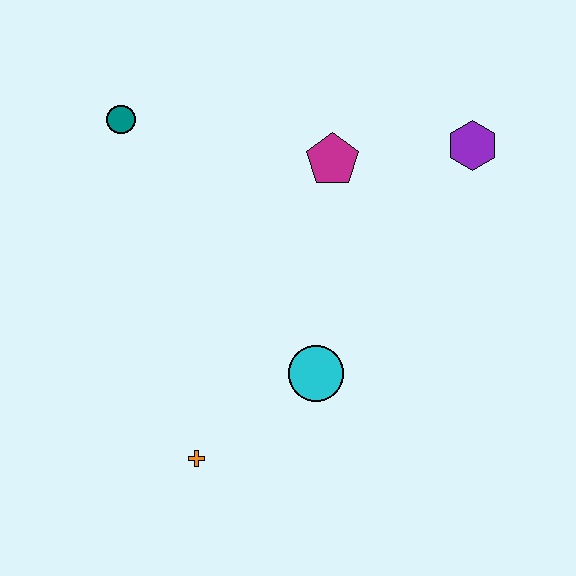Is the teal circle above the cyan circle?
Yes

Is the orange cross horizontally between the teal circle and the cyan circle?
Yes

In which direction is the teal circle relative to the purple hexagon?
The teal circle is to the left of the purple hexagon.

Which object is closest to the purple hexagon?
The magenta pentagon is closest to the purple hexagon.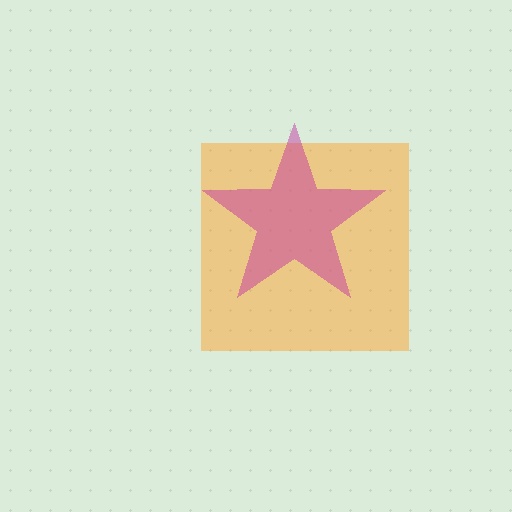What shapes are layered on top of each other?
The layered shapes are: an orange square, a magenta star.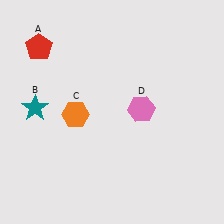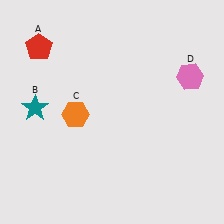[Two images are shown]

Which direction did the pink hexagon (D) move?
The pink hexagon (D) moved right.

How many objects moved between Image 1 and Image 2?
1 object moved between the two images.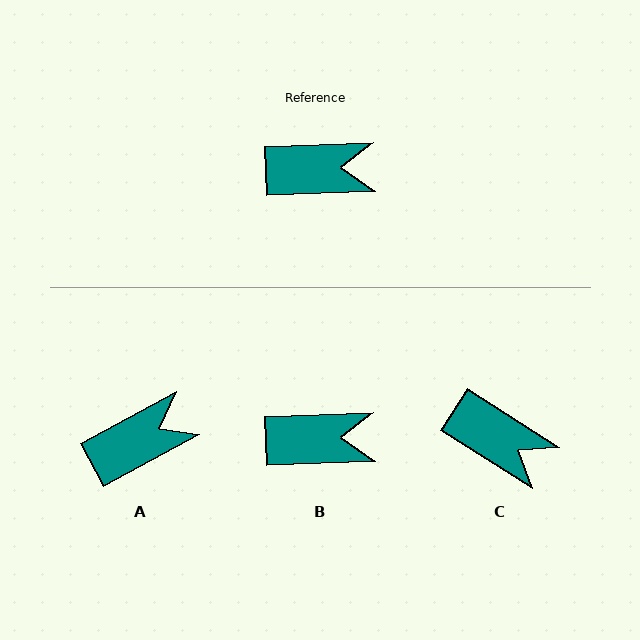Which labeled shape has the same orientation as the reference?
B.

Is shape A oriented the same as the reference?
No, it is off by about 26 degrees.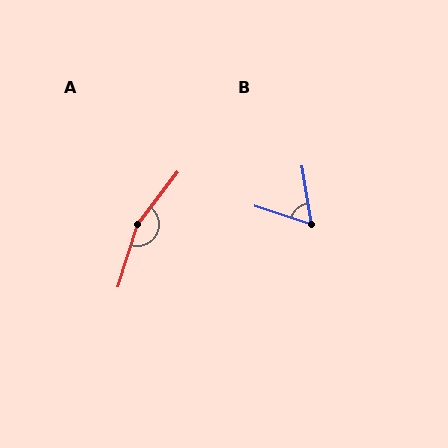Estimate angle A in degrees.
Approximately 160 degrees.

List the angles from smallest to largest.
B (63°), A (160°).